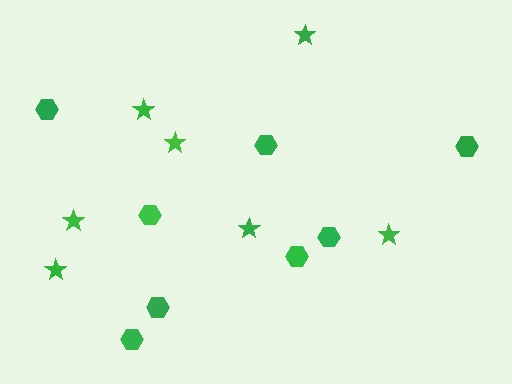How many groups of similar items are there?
There are 2 groups: one group of stars (7) and one group of hexagons (8).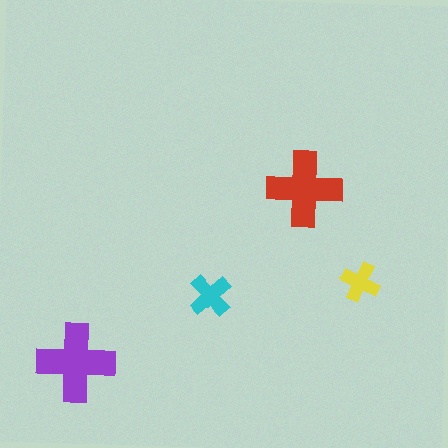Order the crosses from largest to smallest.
the purple one, the red one, the cyan one, the yellow one.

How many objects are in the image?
There are 4 objects in the image.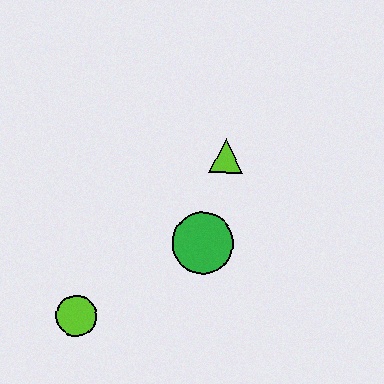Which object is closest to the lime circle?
The green circle is closest to the lime circle.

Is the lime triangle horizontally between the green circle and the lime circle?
No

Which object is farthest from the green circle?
The lime circle is farthest from the green circle.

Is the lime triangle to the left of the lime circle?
No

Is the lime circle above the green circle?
No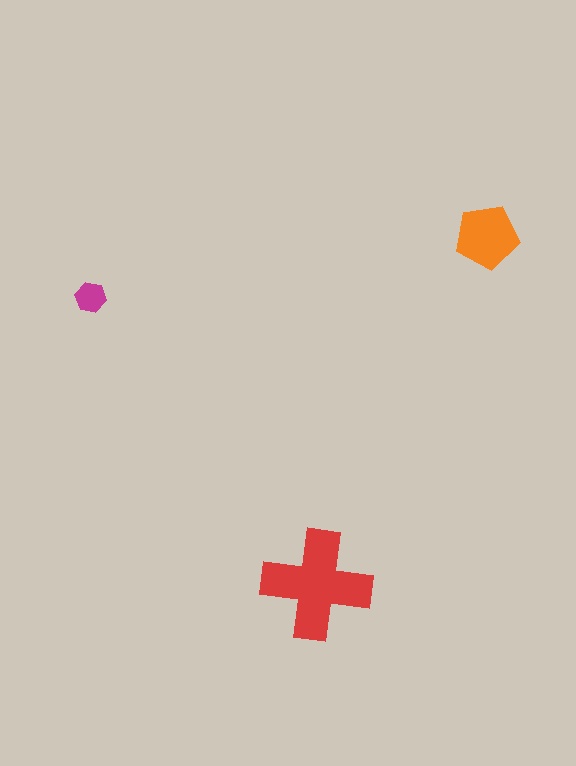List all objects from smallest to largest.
The magenta hexagon, the orange pentagon, the red cross.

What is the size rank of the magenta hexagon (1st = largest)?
3rd.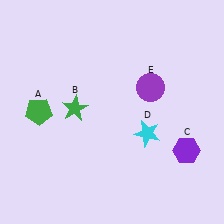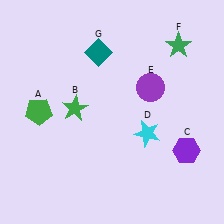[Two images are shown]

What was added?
A green star (F), a teal diamond (G) were added in Image 2.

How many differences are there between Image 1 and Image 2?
There are 2 differences between the two images.